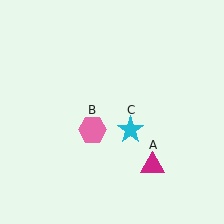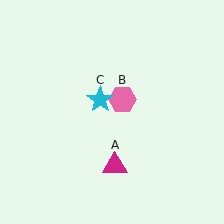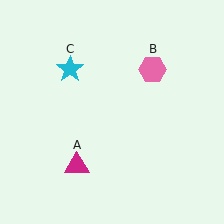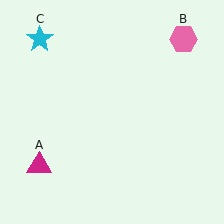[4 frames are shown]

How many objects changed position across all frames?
3 objects changed position: magenta triangle (object A), pink hexagon (object B), cyan star (object C).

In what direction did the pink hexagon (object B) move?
The pink hexagon (object B) moved up and to the right.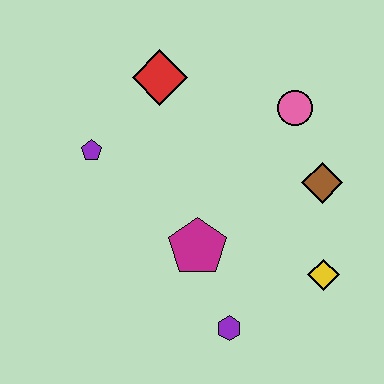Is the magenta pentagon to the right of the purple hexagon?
No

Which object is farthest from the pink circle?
The purple hexagon is farthest from the pink circle.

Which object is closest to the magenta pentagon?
The purple hexagon is closest to the magenta pentagon.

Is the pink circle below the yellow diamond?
No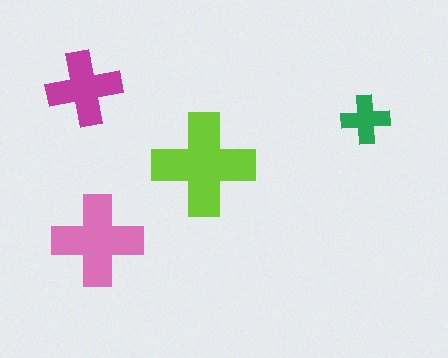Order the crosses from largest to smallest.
the lime one, the pink one, the magenta one, the green one.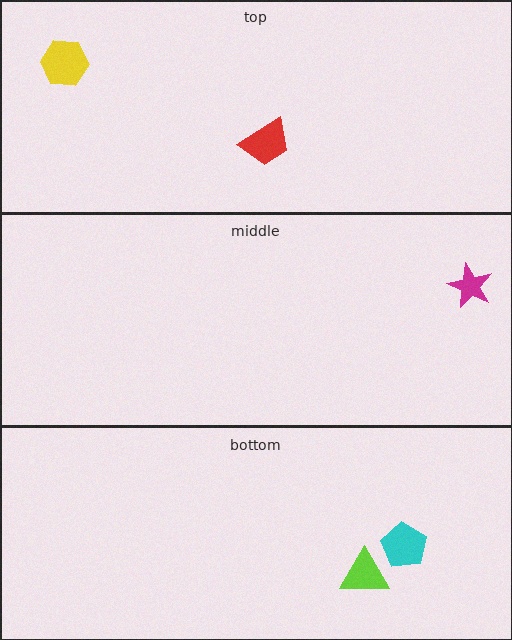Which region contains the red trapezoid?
The top region.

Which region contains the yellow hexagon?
The top region.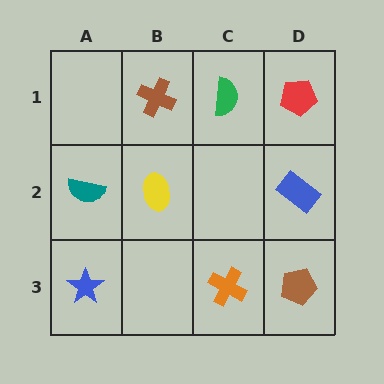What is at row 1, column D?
A red pentagon.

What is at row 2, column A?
A teal semicircle.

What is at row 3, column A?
A blue star.